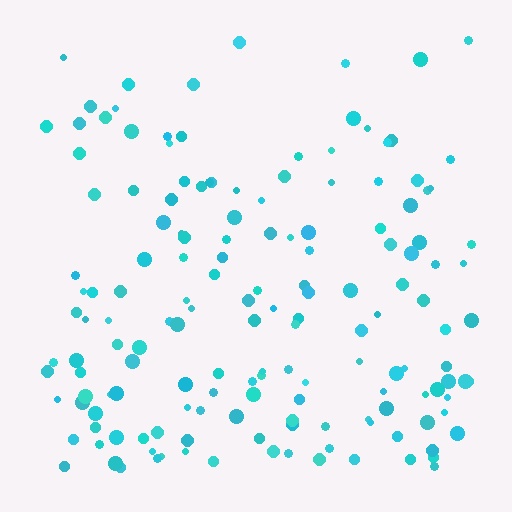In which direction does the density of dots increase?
From top to bottom, with the bottom side densest.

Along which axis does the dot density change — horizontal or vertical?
Vertical.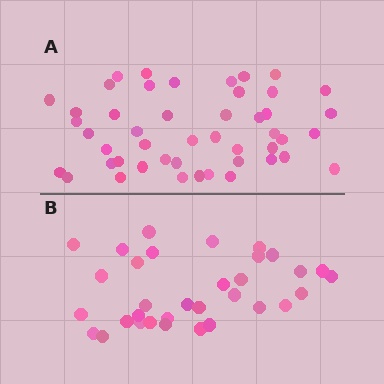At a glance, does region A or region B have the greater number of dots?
Region A (the top region) has more dots.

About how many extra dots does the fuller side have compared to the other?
Region A has approximately 15 more dots than region B.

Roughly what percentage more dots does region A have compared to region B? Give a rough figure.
About 40% more.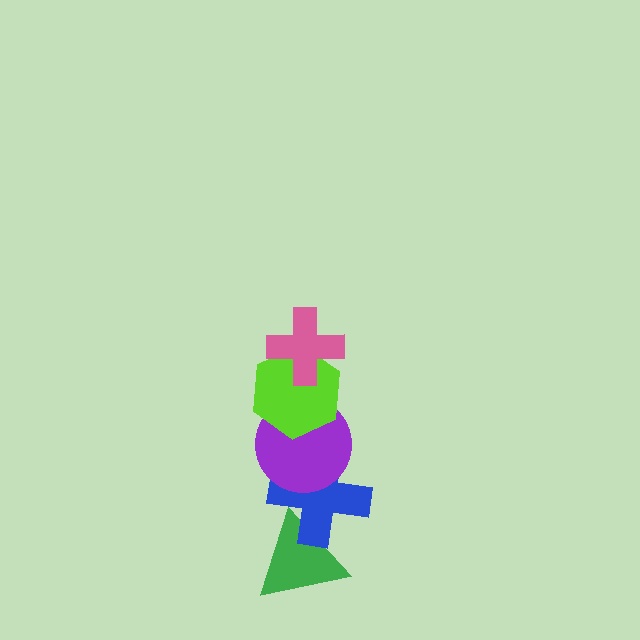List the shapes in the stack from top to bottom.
From top to bottom: the pink cross, the lime hexagon, the purple circle, the blue cross, the green triangle.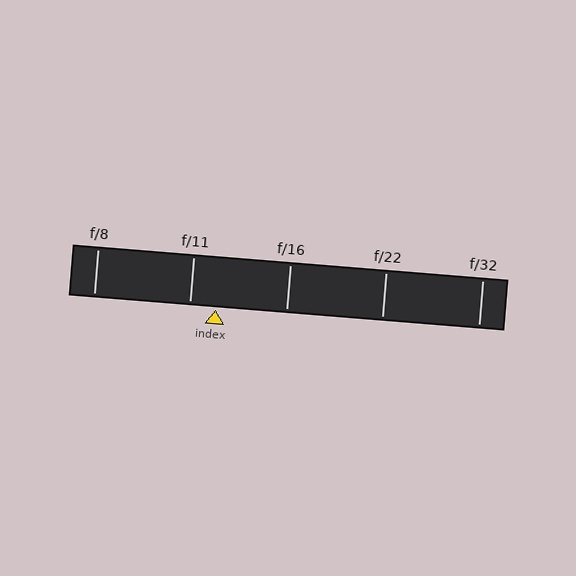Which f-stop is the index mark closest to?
The index mark is closest to f/11.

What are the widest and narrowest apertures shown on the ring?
The widest aperture shown is f/8 and the narrowest is f/32.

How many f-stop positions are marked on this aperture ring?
There are 5 f-stop positions marked.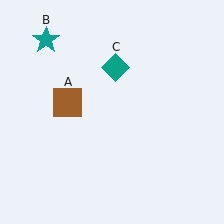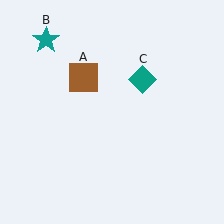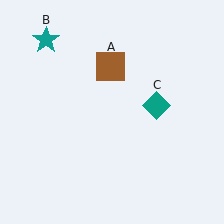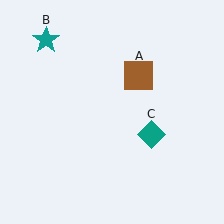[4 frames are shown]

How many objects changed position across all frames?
2 objects changed position: brown square (object A), teal diamond (object C).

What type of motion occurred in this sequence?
The brown square (object A), teal diamond (object C) rotated clockwise around the center of the scene.